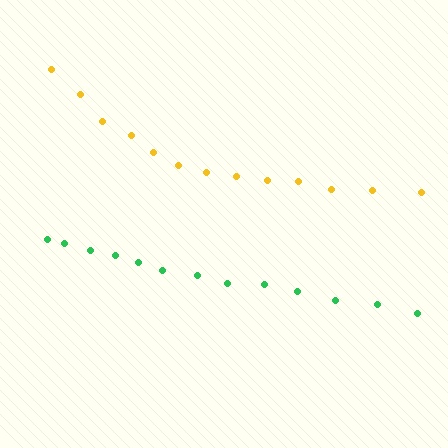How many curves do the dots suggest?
There are 2 distinct paths.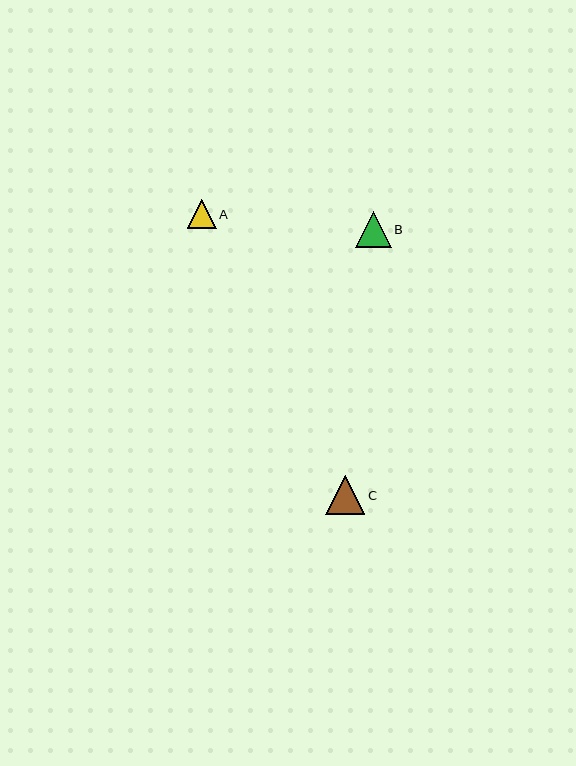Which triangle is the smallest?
Triangle A is the smallest with a size of approximately 29 pixels.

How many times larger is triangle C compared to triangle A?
Triangle C is approximately 1.3 times the size of triangle A.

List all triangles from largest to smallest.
From largest to smallest: C, B, A.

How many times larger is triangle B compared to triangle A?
Triangle B is approximately 1.2 times the size of triangle A.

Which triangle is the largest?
Triangle C is the largest with a size of approximately 39 pixels.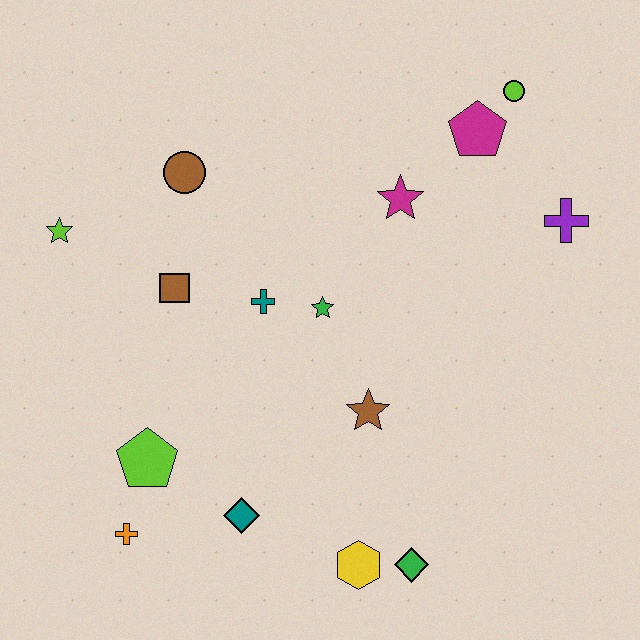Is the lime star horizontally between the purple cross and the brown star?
No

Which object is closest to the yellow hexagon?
The green diamond is closest to the yellow hexagon.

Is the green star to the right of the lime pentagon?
Yes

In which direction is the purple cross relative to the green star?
The purple cross is to the right of the green star.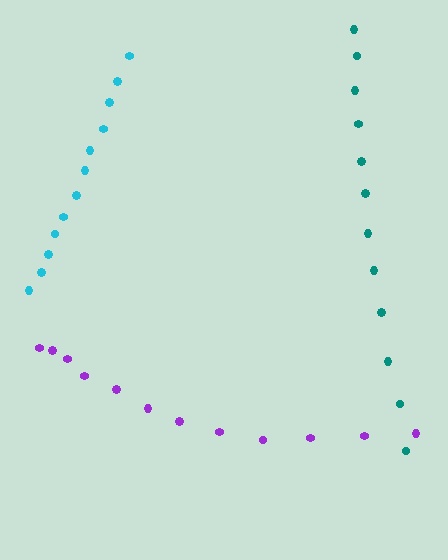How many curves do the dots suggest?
There are 3 distinct paths.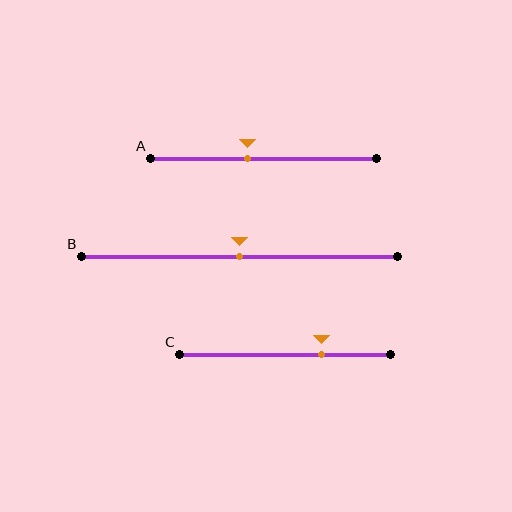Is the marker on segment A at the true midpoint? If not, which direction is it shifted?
No, the marker on segment A is shifted to the left by about 7% of the segment length.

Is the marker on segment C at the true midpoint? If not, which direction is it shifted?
No, the marker on segment C is shifted to the right by about 18% of the segment length.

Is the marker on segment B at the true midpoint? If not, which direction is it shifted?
Yes, the marker on segment B is at the true midpoint.